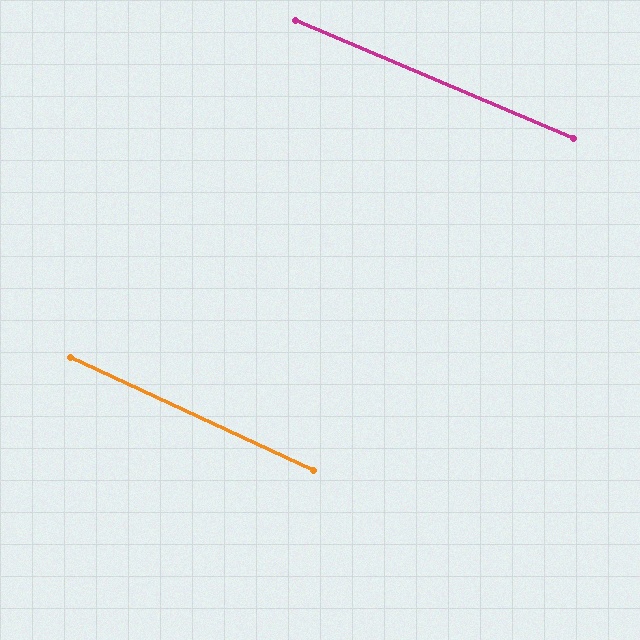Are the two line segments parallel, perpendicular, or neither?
Parallel — their directions differ by only 1.9°.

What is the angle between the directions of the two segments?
Approximately 2 degrees.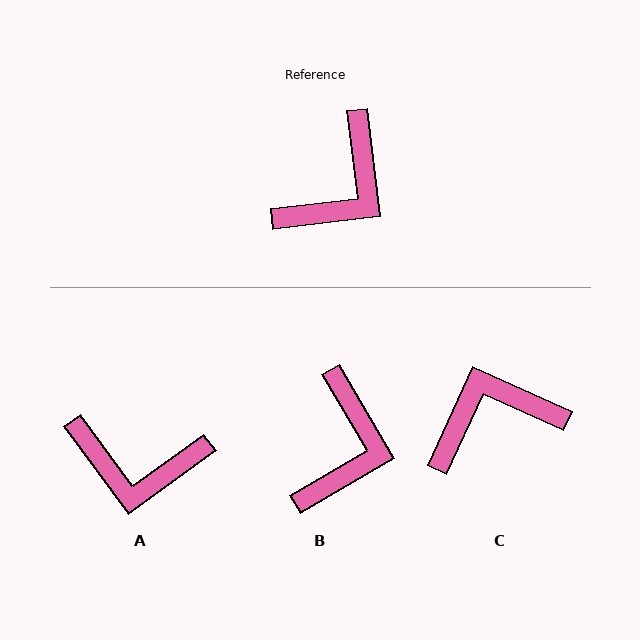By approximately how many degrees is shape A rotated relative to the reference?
Approximately 61 degrees clockwise.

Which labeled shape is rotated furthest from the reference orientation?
C, about 149 degrees away.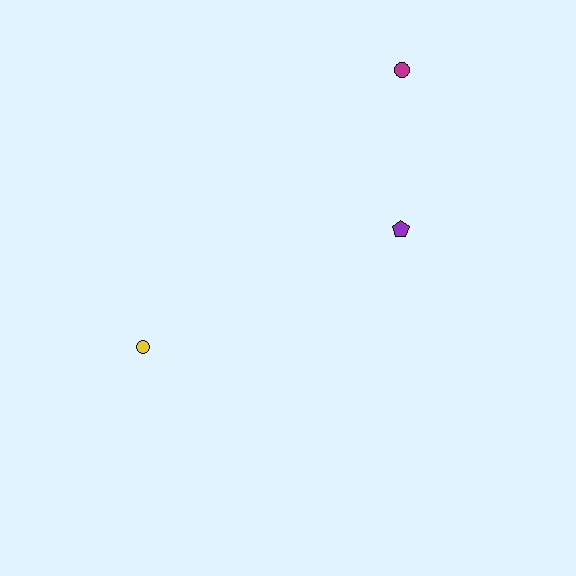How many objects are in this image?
There are 3 objects.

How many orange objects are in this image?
There are no orange objects.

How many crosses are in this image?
There are no crosses.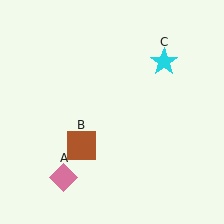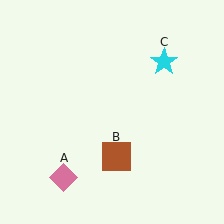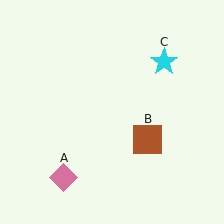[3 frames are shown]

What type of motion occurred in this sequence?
The brown square (object B) rotated counterclockwise around the center of the scene.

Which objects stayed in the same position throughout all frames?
Pink diamond (object A) and cyan star (object C) remained stationary.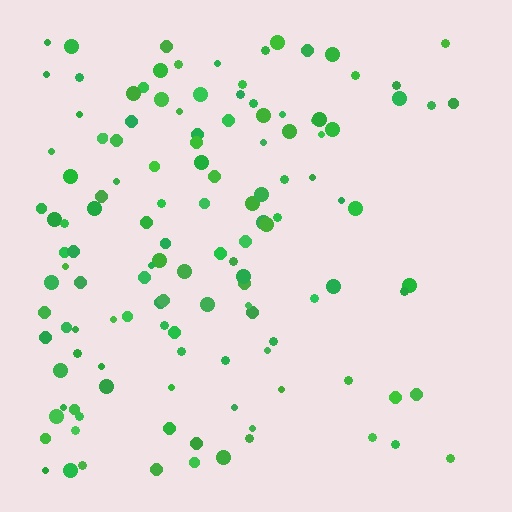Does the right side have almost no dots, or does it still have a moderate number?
Still a moderate number, just noticeably fewer than the left.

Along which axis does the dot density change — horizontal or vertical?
Horizontal.